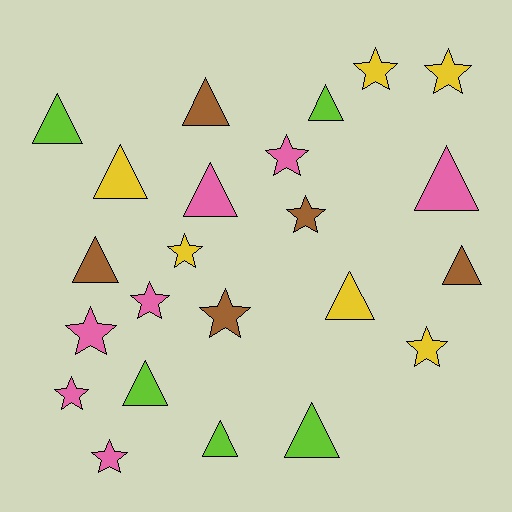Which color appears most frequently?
Pink, with 7 objects.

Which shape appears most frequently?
Triangle, with 12 objects.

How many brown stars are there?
There are 2 brown stars.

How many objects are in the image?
There are 23 objects.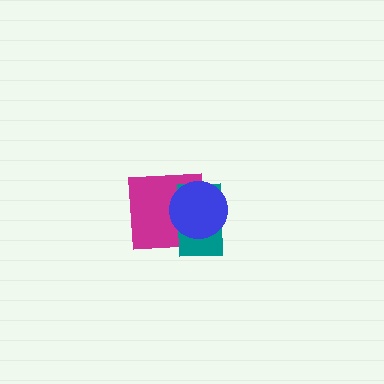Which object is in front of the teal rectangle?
The blue circle is in front of the teal rectangle.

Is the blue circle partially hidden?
No, no other shape covers it.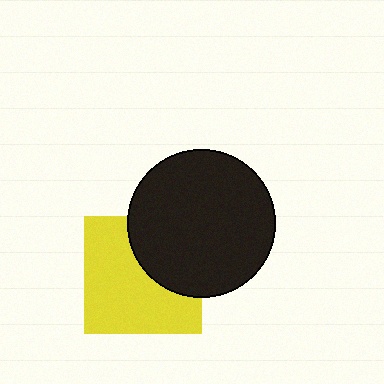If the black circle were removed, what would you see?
You would see the complete yellow square.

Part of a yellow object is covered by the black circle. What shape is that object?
It is a square.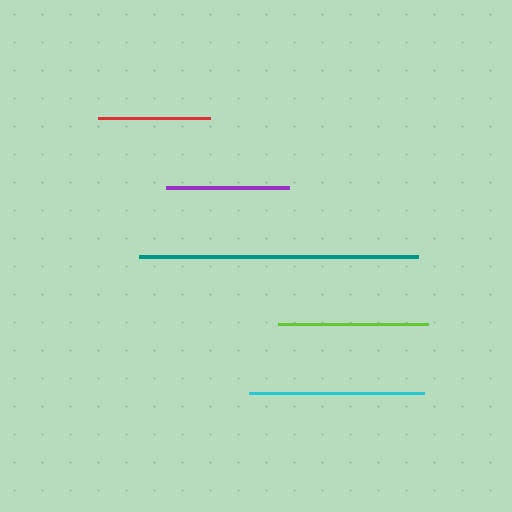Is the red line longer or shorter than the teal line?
The teal line is longer than the red line.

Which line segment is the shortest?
The red line is the shortest at approximately 112 pixels.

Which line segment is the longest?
The teal line is the longest at approximately 280 pixels.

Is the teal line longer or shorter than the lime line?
The teal line is longer than the lime line.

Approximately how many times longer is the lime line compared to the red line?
The lime line is approximately 1.3 times the length of the red line.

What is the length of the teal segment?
The teal segment is approximately 280 pixels long.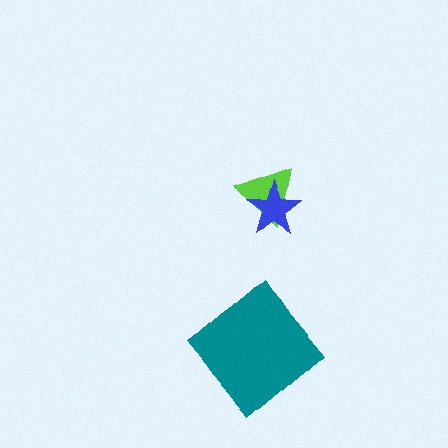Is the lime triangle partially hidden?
Yes, it is partially covered by another shape.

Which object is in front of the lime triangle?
The blue star is in front of the lime triangle.